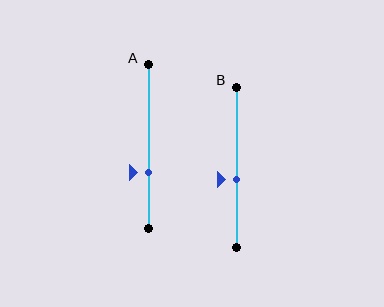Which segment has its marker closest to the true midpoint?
Segment B has its marker closest to the true midpoint.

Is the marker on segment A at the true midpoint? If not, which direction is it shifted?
No, the marker on segment A is shifted downward by about 16% of the segment length.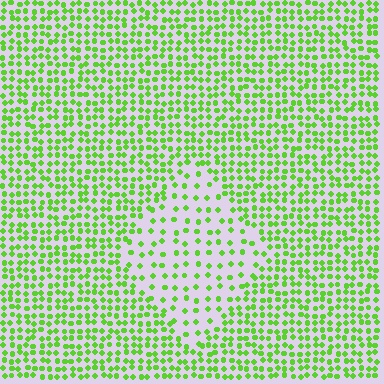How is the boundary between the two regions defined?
The boundary is defined by a change in element density (approximately 2.2x ratio). All elements are the same color, size, and shape.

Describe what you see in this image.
The image contains small lime elements arranged at two different densities. A diamond-shaped region is visible where the elements are less densely packed than the surrounding area.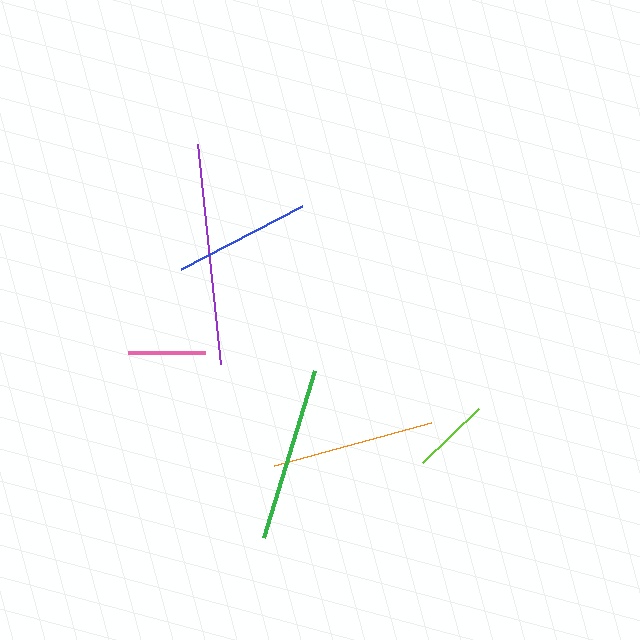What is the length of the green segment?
The green segment is approximately 175 pixels long.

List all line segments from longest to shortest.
From longest to shortest: purple, green, orange, blue, pink, lime.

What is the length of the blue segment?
The blue segment is approximately 136 pixels long.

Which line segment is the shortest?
The lime line is the shortest at approximately 77 pixels.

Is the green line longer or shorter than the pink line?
The green line is longer than the pink line.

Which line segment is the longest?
The purple line is the longest at approximately 221 pixels.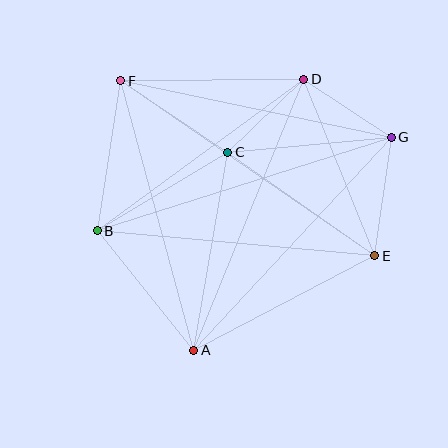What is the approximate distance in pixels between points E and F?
The distance between E and F is approximately 308 pixels.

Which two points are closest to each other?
Points D and G are closest to each other.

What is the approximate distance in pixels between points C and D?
The distance between C and D is approximately 106 pixels.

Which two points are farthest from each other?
Points B and G are farthest from each other.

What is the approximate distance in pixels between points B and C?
The distance between B and C is approximately 152 pixels.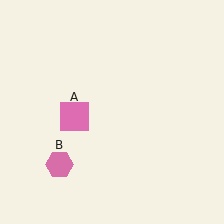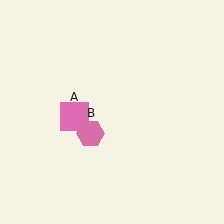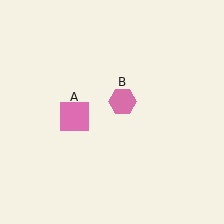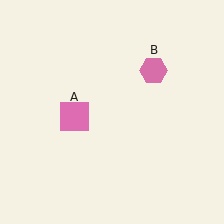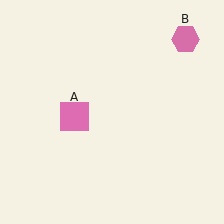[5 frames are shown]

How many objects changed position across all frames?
1 object changed position: pink hexagon (object B).